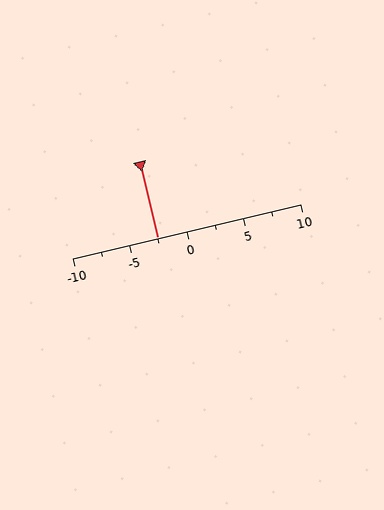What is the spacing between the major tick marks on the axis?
The major ticks are spaced 5 apart.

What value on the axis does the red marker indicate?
The marker indicates approximately -2.5.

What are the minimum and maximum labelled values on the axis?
The axis runs from -10 to 10.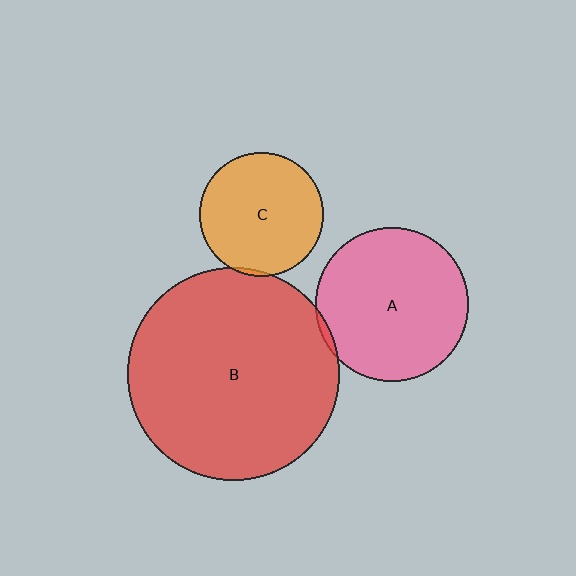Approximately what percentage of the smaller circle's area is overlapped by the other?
Approximately 5%.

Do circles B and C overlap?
Yes.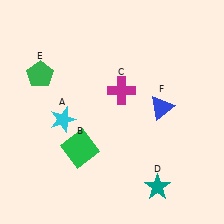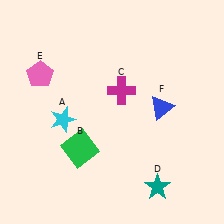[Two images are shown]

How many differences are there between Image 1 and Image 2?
There is 1 difference between the two images.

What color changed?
The pentagon (E) changed from green in Image 1 to pink in Image 2.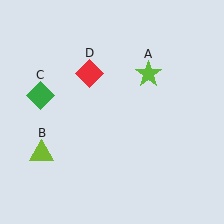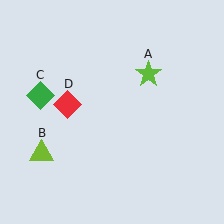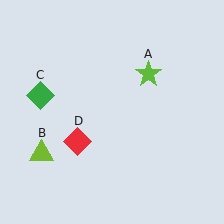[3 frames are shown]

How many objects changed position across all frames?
1 object changed position: red diamond (object D).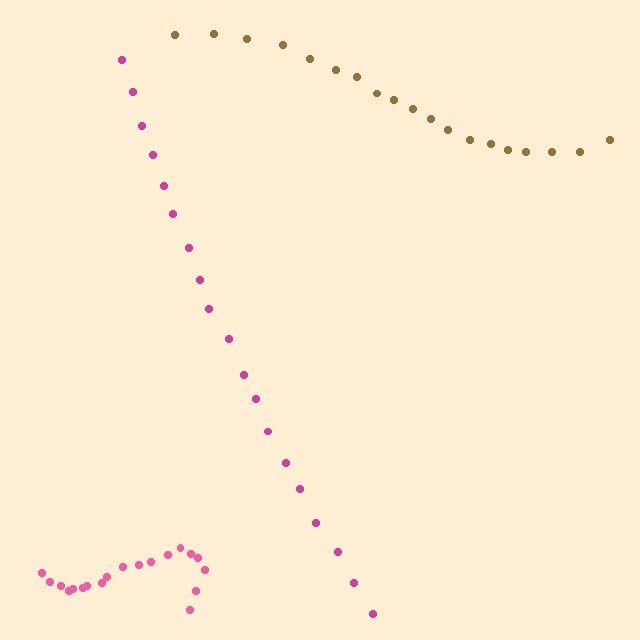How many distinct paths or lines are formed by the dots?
There are 3 distinct paths.